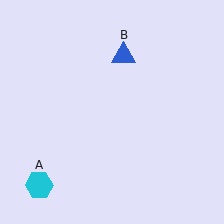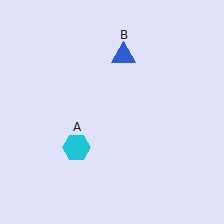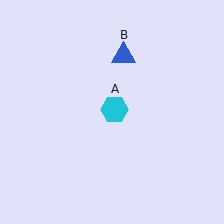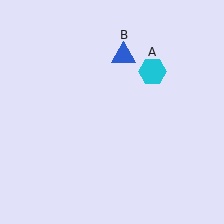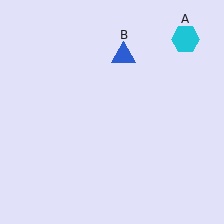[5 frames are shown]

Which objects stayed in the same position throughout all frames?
Blue triangle (object B) remained stationary.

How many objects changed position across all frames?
1 object changed position: cyan hexagon (object A).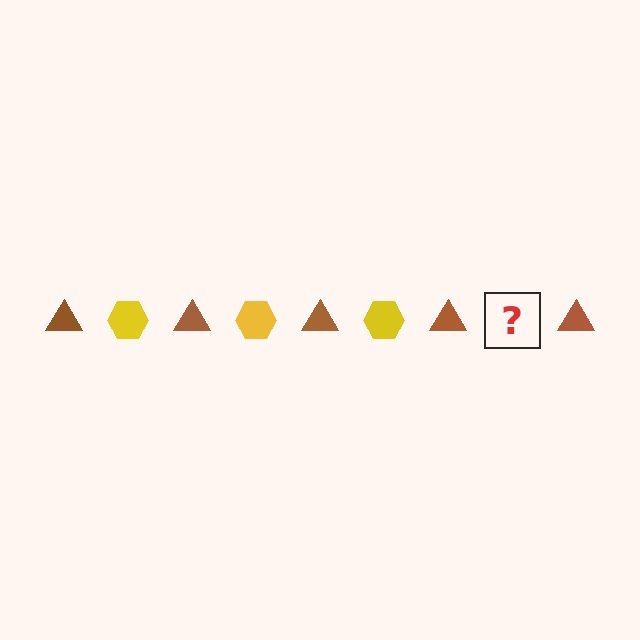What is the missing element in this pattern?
The missing element is a yellow hexagon.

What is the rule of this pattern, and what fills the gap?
The rule is that the pattern alternates between brown triangle and yellow hexagon. The gap should be filled with a yellow hexagon.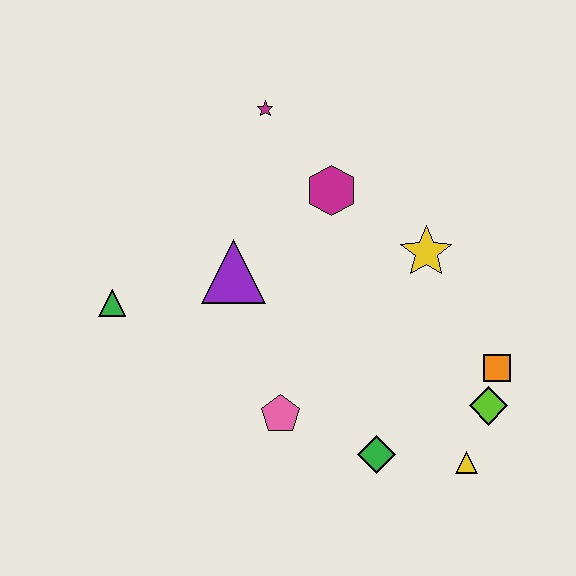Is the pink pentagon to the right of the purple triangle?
Yes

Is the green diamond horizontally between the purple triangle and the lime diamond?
Yes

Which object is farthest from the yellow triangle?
The magenta star is farthest from the yellow triangle.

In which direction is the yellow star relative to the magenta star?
The yellow star is to the right of the magenta star.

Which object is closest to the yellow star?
The magenta hexagon is closest to the yellow star.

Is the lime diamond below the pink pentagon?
No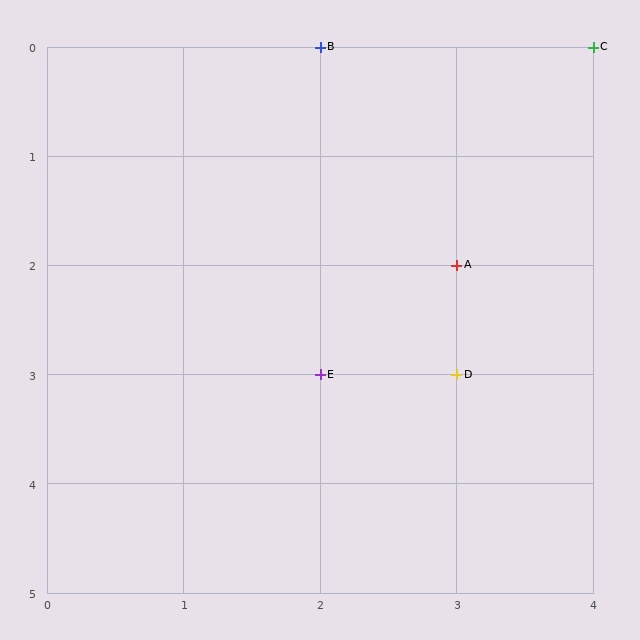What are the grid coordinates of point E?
Point E is at grid coordinates (2, 3).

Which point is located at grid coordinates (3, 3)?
Point D is at (3, 3).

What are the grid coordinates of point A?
Point A is at grid coordinates (3, 2).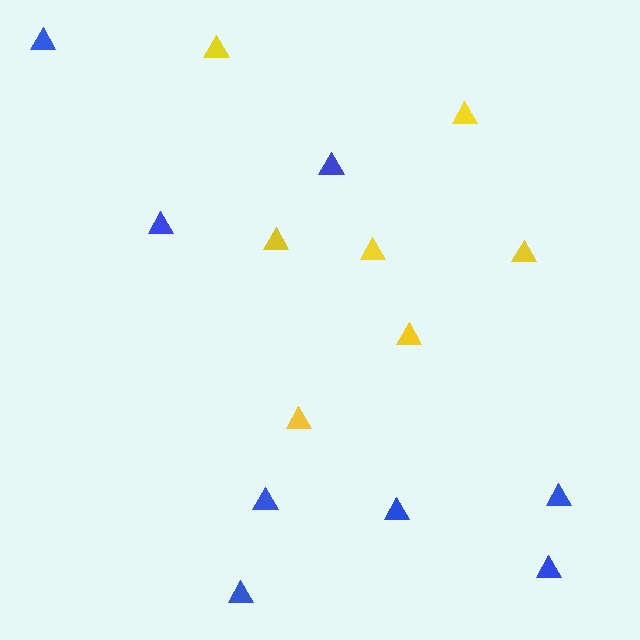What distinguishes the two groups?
There are 2 groups: one group of blue triangles (8) and one group of yellow triangles (7).